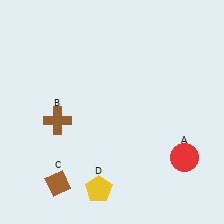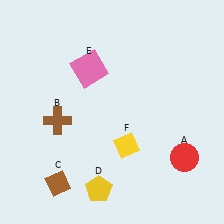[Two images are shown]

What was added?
A pink square (E), a yellow diamond (F) were added in Image 2.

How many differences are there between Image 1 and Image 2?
There are 2 differences between the two images.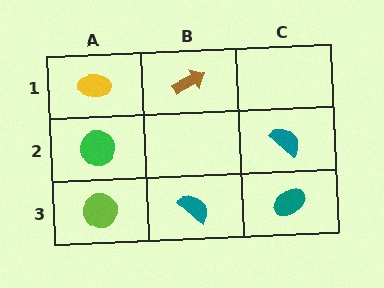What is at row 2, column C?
A teal semicircle.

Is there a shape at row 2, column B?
No, that cell is empty.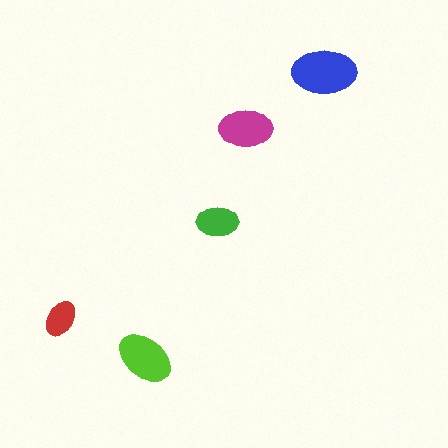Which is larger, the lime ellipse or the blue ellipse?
The blue one.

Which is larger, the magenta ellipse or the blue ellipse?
The blue one.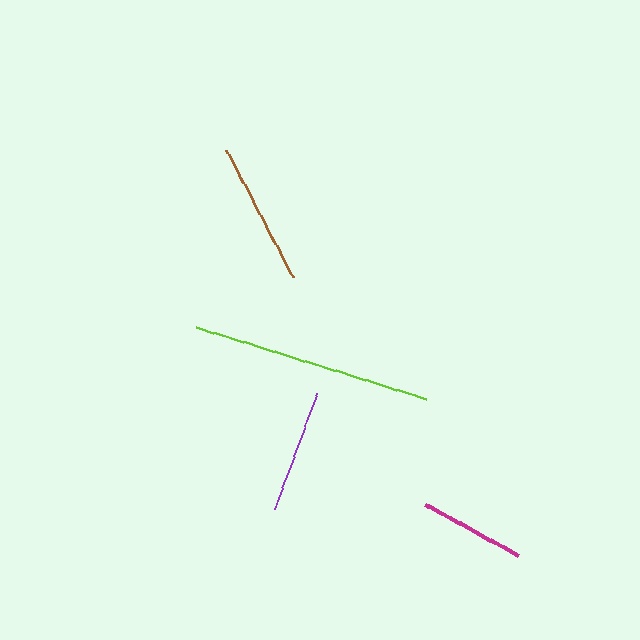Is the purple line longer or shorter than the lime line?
The lime line is longer than the purple line.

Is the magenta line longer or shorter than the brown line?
The brown line is longer than the magenta line.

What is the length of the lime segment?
The lime segment is approximately 240 pixels long.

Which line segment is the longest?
The lime line is the longest at approximately 240 pixels.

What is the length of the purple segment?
The purple segment is approximately 123 pixels long.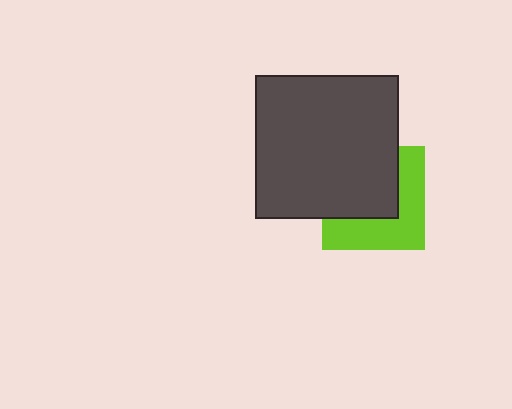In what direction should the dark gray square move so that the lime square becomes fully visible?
The dark gray square should move toward the upper-left. That is the shortest direction to clear the overlap and leave the lime square fully visible.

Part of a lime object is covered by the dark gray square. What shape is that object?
It is a square.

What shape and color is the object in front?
The object in front is a dark gray square.